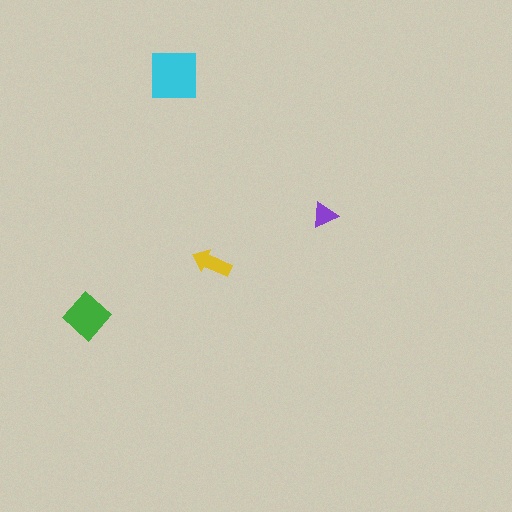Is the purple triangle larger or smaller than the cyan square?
Smaller.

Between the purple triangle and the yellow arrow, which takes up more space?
The yellow arrow.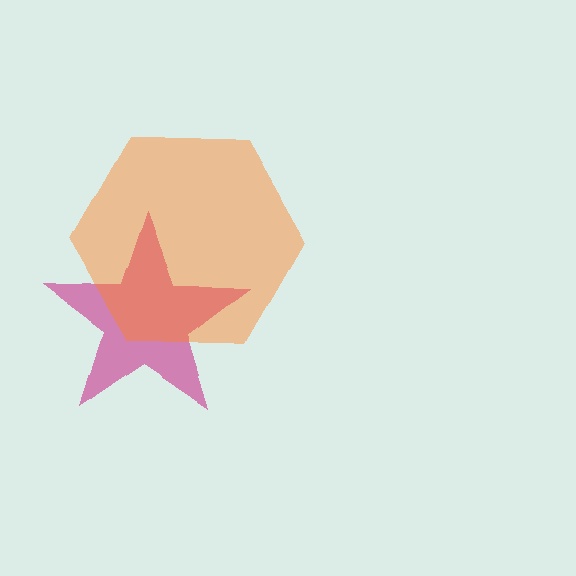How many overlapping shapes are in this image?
There are 2 overlapping shapes in the image.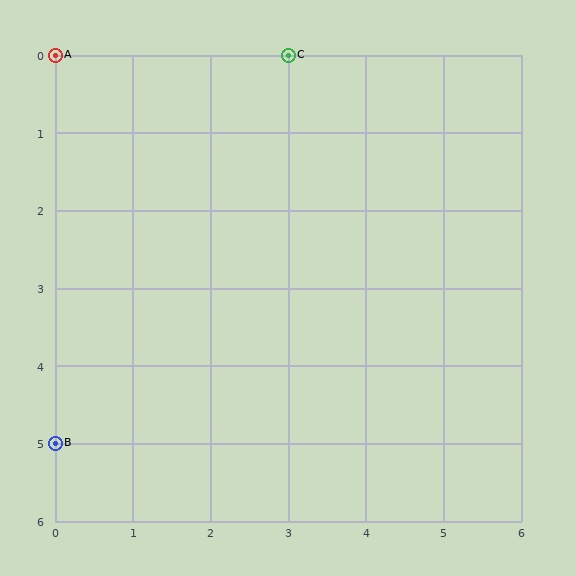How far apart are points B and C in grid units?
Points B and C are 3 columns and 5 rows apart (about 5.8 grid units diagonally).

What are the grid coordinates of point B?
Point B is at grid coordinates (0, 5).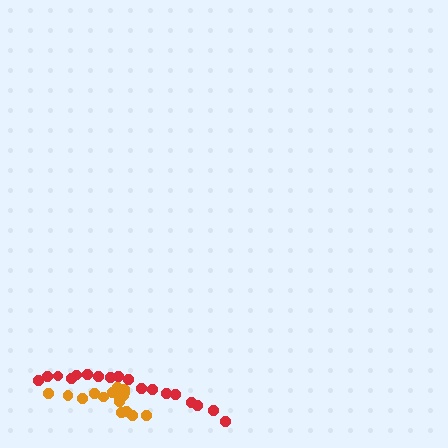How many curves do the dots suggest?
There are 2 distinct paths.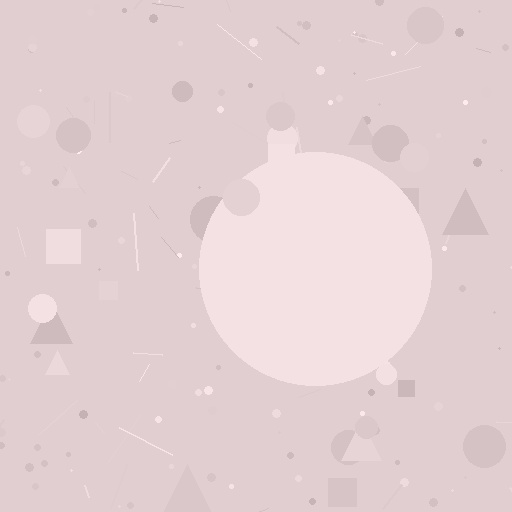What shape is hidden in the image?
A circle is hidden in the image.